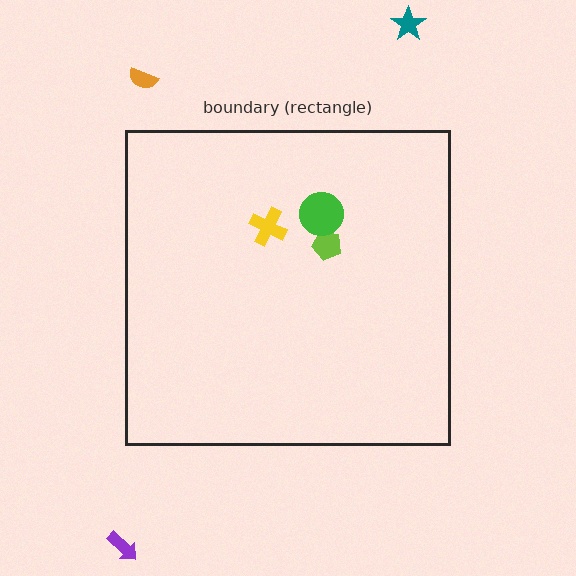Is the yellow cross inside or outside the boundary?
Inside.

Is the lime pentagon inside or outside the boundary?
Inside.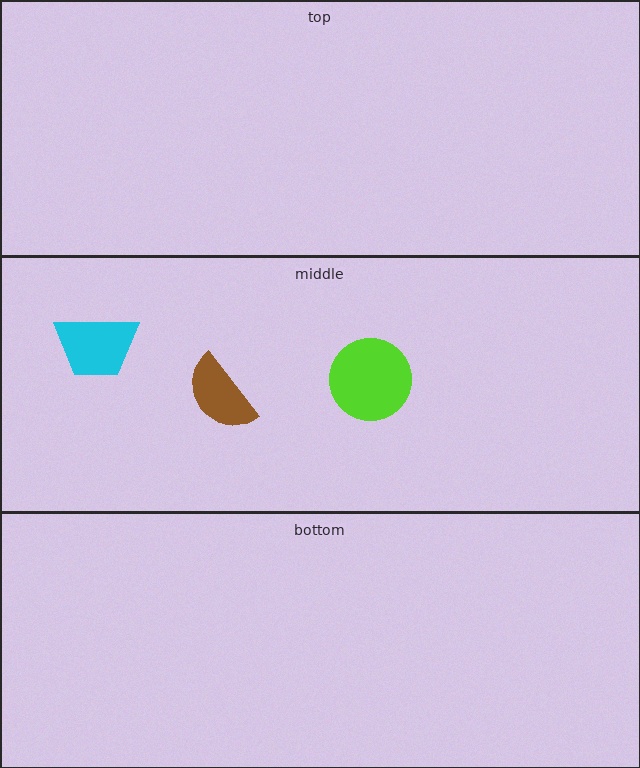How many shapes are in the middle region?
3.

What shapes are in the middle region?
The brown semicircle, the lime circle, the cyan trapezoid.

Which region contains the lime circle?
The middle region.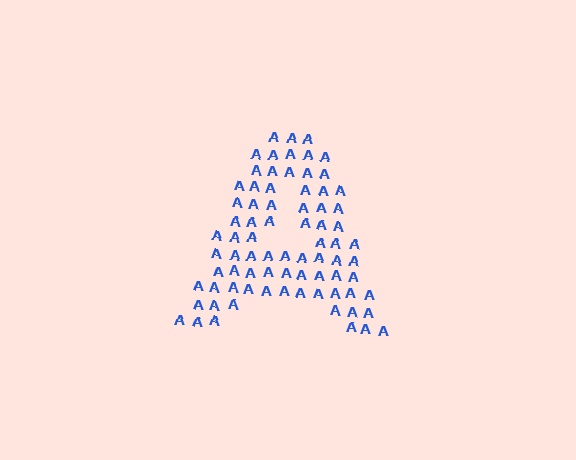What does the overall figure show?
The overall figure shows the letter A.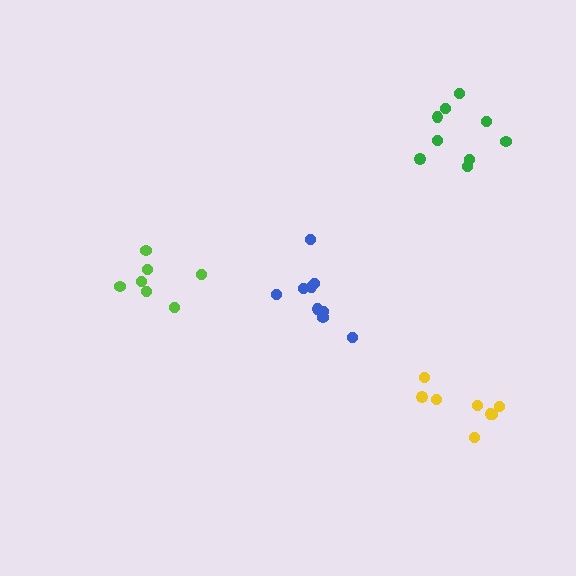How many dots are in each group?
Group 1: 8 dots, Group 2: 9 dots, Group 3: 7 dots, Group 4: 9 dots (33 total).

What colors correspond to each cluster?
The clusters are colored: yellow, blue, lime, green.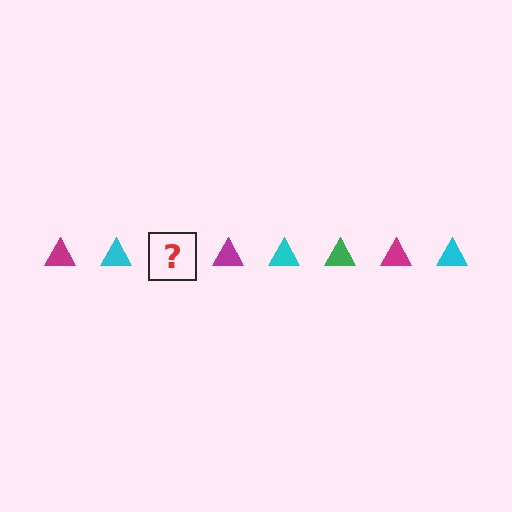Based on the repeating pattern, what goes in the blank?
The blank should be a green triangle.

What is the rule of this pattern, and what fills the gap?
The rule is that the pattern cycles through magenta, cyan, green triangles. The gap should be filled with a green triangle.